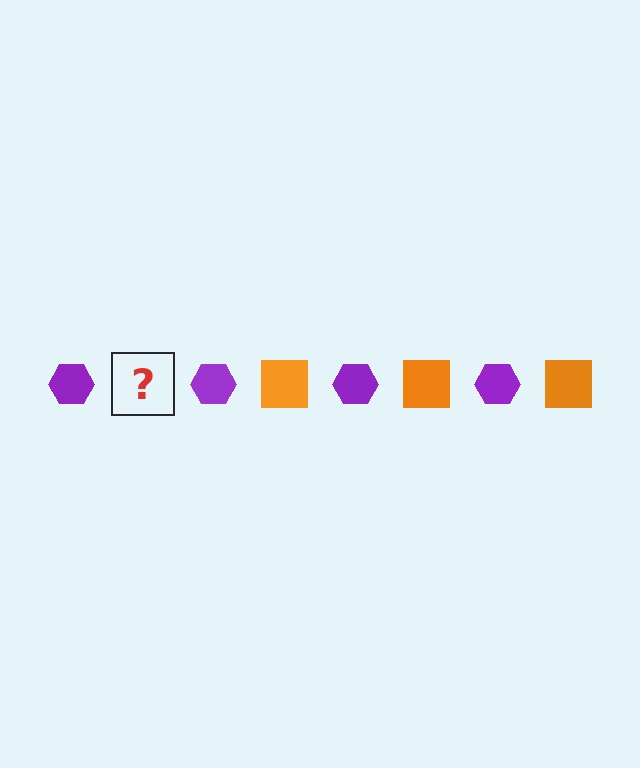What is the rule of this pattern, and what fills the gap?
The rule is that the pattern alternates between purple hexagon and orange square. The gap should be filled with an orange square.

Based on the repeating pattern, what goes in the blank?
The blank should be an orange square.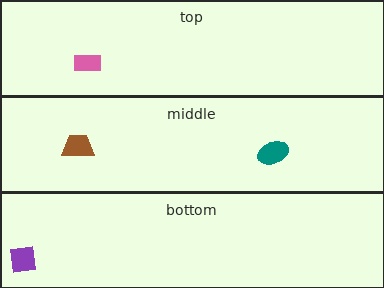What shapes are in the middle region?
The teal ellipse, the brown trapezoid.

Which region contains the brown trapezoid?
The middle region.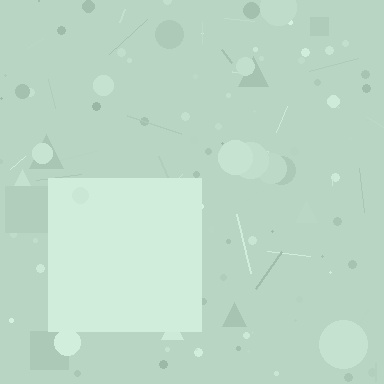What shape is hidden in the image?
A square is hidden in the image.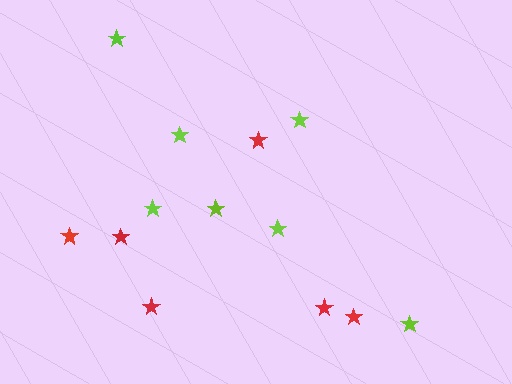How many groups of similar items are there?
There are 2 groups: one group of red stars (6) and one group of lime stars (7).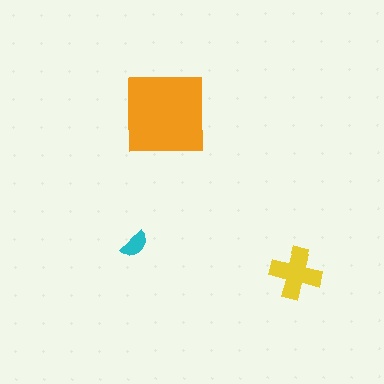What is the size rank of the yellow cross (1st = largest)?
2nd.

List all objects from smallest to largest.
The cyan semicircle, the yellow cross, the orange square.